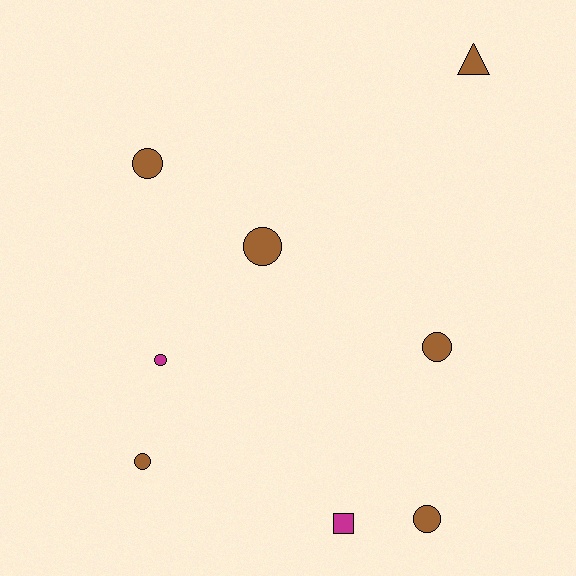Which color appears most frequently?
Brown, with 6 objects.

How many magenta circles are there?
There is 1 magenta circle.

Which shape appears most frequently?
Circle, with 6 objects.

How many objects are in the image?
There are 8 objects.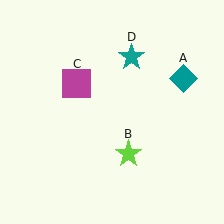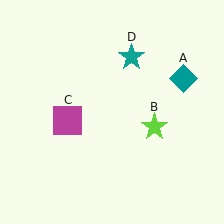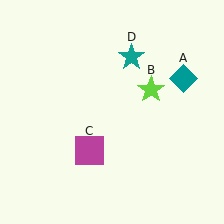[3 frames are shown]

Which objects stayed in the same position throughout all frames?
Teal diamond (object A) and teal star (object D) remained stationary.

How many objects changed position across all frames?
2 objects changed position: lime star (object B), magenta square (object C).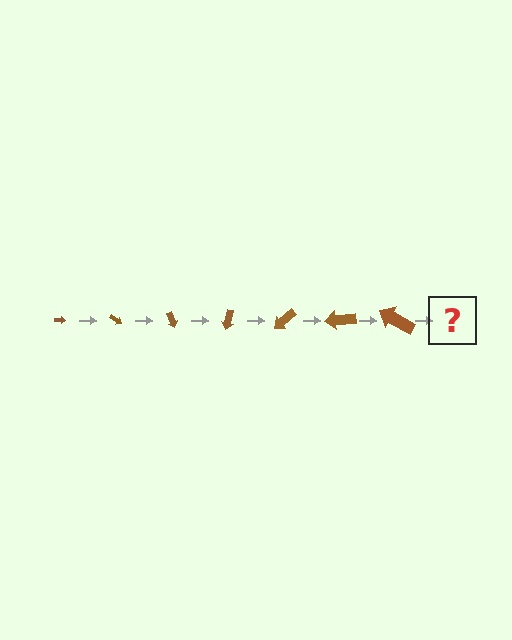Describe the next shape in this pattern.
It should be an arrow, larger than the previous one and rotated 245 degrees from the start.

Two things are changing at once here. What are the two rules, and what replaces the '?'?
The two rules are that the arrow grows larger each step and it rotates 35 degrees each step. The '?' should be an arrow, larger than the previous one and rotated 245 degrees from the start.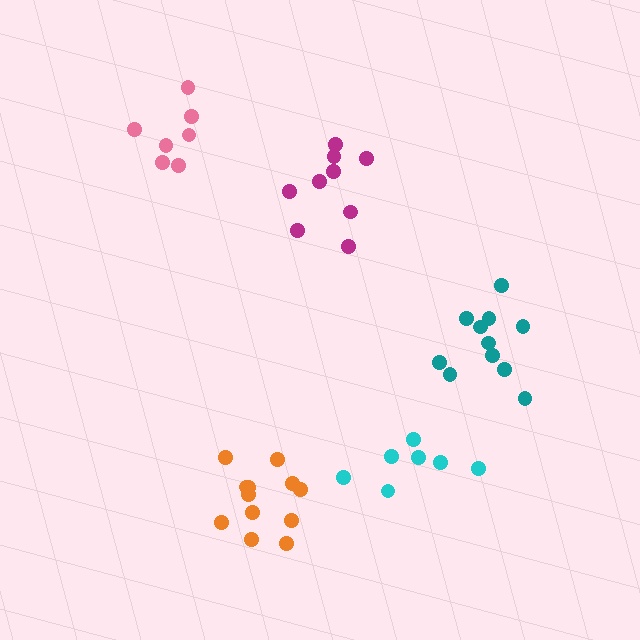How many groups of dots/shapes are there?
There are 5 groups.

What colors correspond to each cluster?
The clusters are colored: cyan, pink, orange, teal, magenta.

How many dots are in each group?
Group 1: 7 dots, Group 2: 7 dots, Group 3: 12 dots, Group 4: 11 dots, Group 5: 9 dots (46 total).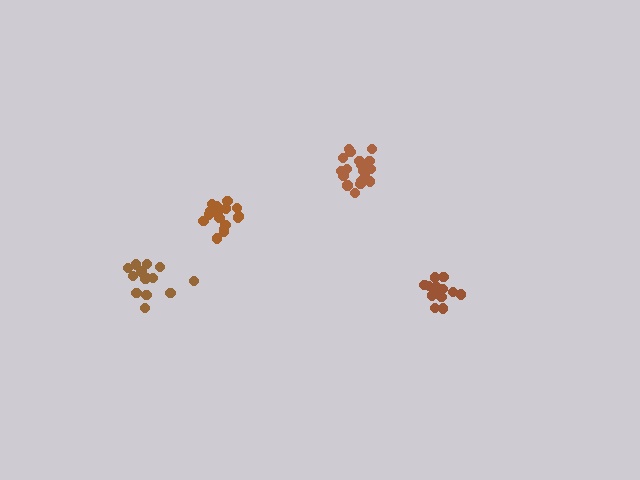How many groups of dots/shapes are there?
There are 4 groups.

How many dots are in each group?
Group 1: 14 dots, Group 2: 19 dots, Group 3: 20 dots, Group 4: 14 dots (67 total).